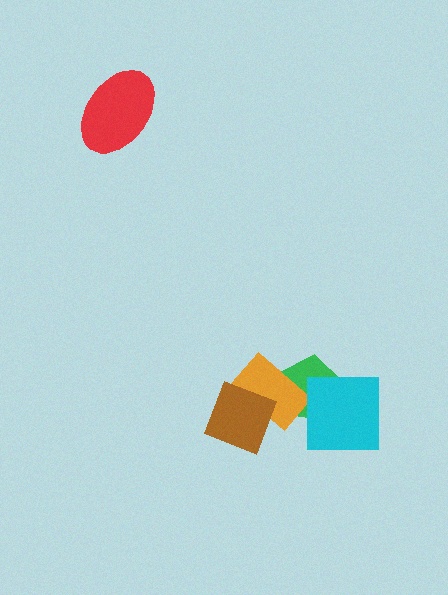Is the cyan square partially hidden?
No, no other shape covers it.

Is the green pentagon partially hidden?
Yes, it is partially covered by another shape.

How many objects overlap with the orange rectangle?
2 objects overlap with the orange rectangle.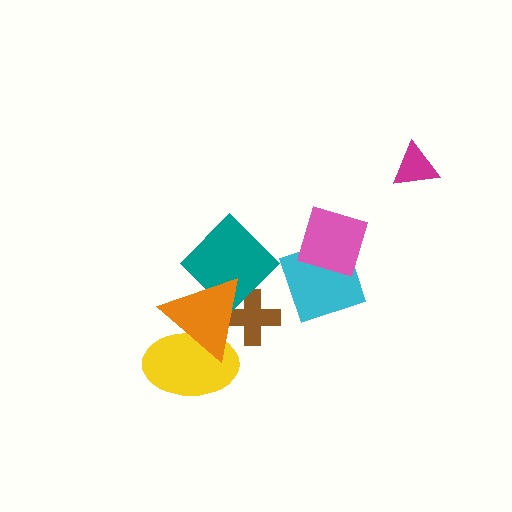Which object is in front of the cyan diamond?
The pink square is in front of the cyan diamond.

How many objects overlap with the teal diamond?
2 objects overlap with the teal diamond.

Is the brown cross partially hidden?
Yes, it is partially covered by another shape.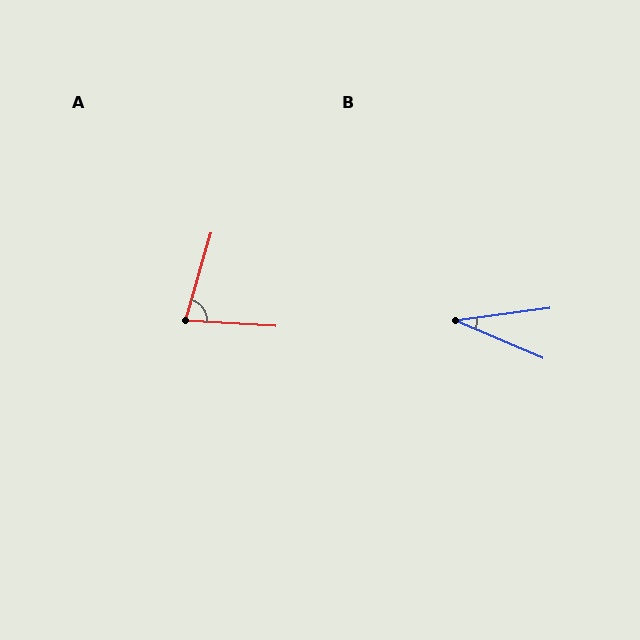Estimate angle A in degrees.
Approximately 77 degrees.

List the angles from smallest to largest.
B (31°), A (77°).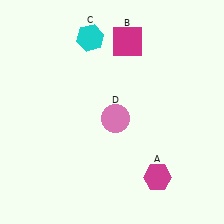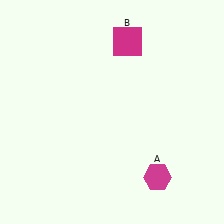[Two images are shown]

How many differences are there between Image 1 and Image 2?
There are 2 differences between the two images.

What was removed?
The cyan hexagon (C), the pink circle (D) were removed in Image 2.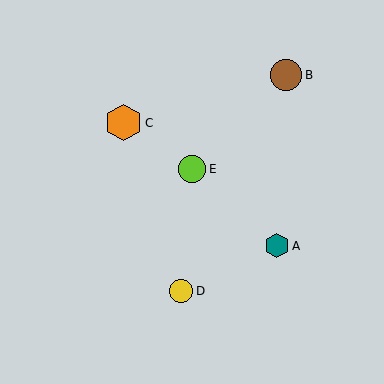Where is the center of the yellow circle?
The center of the yellow circle is at (181, 291).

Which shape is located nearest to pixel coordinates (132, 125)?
The orange hexagon (labeled C) at (123, 123) is nearest to that location.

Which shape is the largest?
The orange hexagon (labeled C) is the largest.